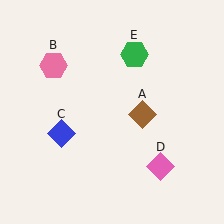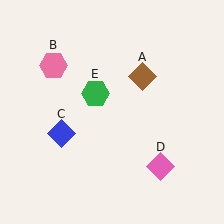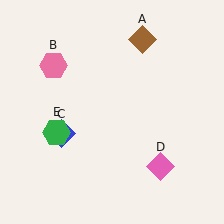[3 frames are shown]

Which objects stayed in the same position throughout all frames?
Pink hexagon (object B) and blue diamond (object C) and pink diamond (object D) remained stationary.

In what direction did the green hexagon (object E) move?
The green hexagon (object E) moved down and to the left.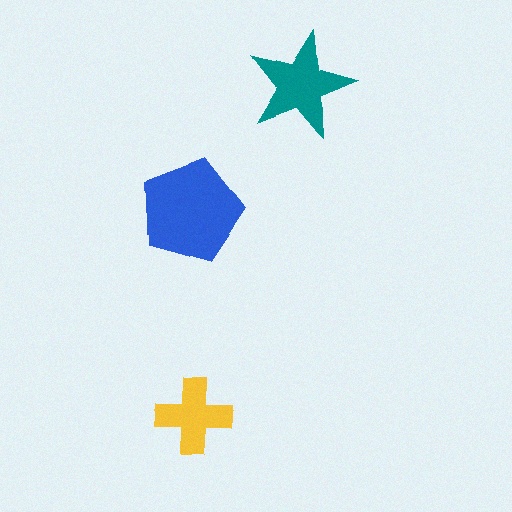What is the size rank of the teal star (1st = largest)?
2nd.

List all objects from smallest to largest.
The yellow cross, the teal star, the blue pentagon.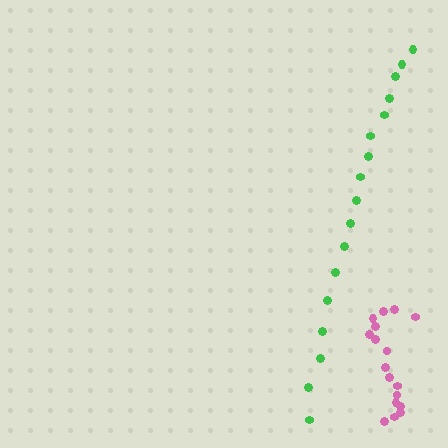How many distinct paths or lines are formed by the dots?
There are 2 distinct paths.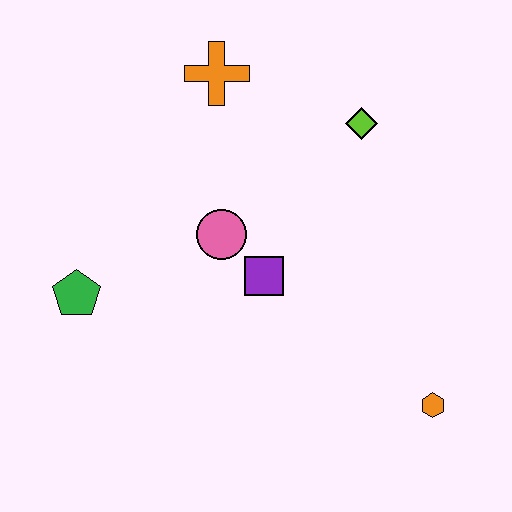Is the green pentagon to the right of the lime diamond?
No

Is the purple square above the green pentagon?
Yes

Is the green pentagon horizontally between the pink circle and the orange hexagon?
No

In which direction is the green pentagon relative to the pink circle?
The green pentagon is to the left of the pink circle.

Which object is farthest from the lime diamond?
The green pentagon is farthest from the lime diamond.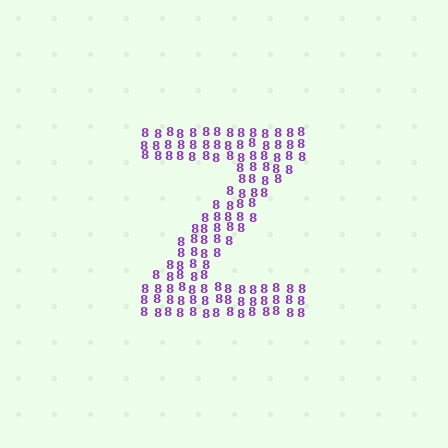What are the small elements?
The small elements are digit 8's.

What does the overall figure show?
The overall figure shows the letter Z.